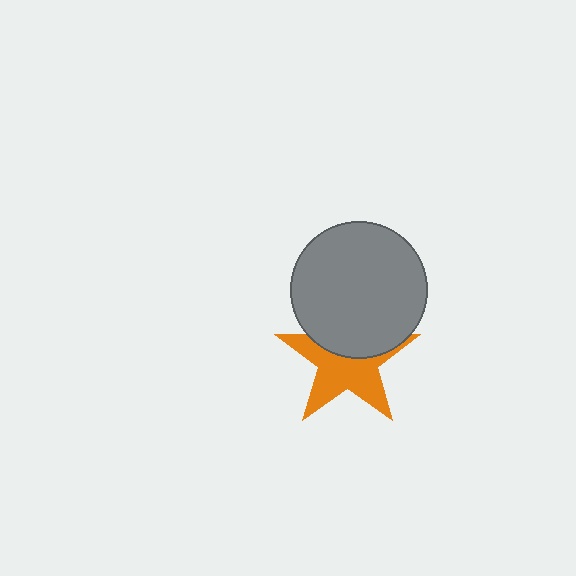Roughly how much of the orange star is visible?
About half of it is visible (roughly 60%).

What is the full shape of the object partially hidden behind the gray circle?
The partially hidden object is an orange star.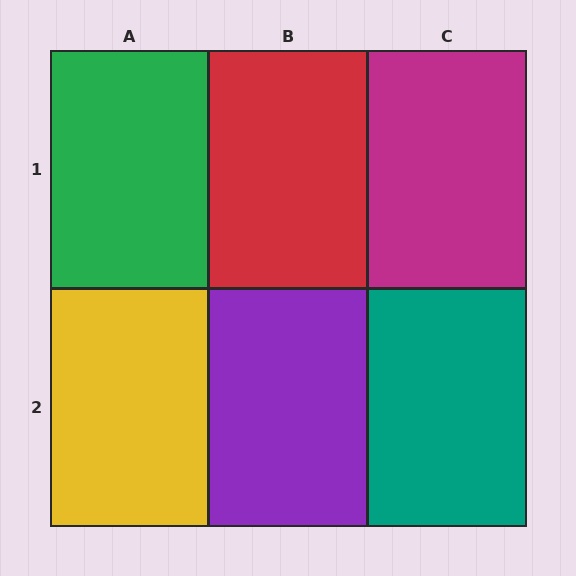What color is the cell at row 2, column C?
Teal.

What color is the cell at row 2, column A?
Yellow.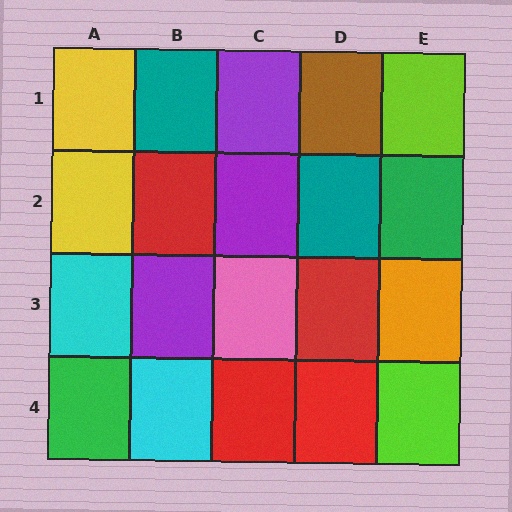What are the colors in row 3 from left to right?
Cyan, purple, pink, red, orange.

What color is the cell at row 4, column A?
Green.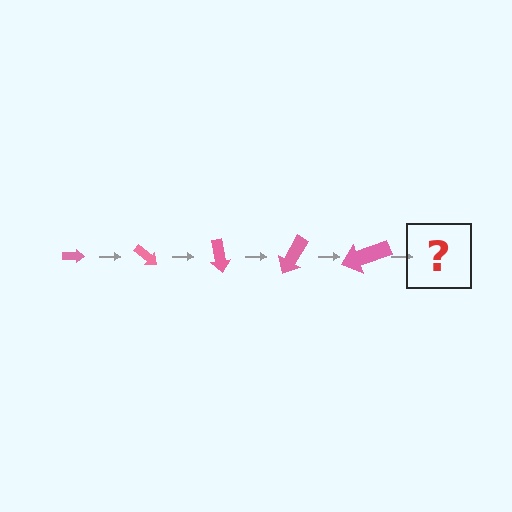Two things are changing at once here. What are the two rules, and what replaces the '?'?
The two rules are that the arrow grows larger each step and it rotates 40 degrees each step. The '?' should be an arrow, larger than the previous one and rotated 200 degrees from the start.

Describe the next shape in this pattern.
It should be an arrow, larger than the previous one and rotated 200 degrees from the start.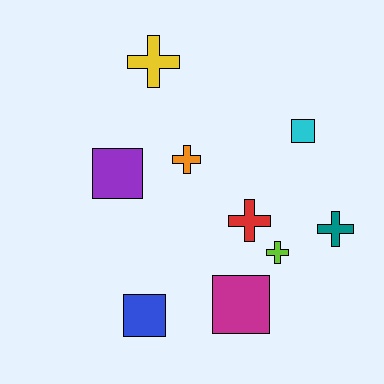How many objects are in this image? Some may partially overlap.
There are 9 objects.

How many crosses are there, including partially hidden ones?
There are 5 crosses.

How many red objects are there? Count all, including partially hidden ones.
There is 1 red object.